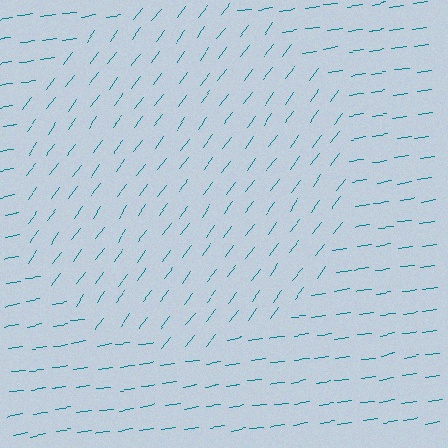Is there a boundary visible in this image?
Yes, there is a texture boundary formed by a change in line orientation.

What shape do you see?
I see a circle.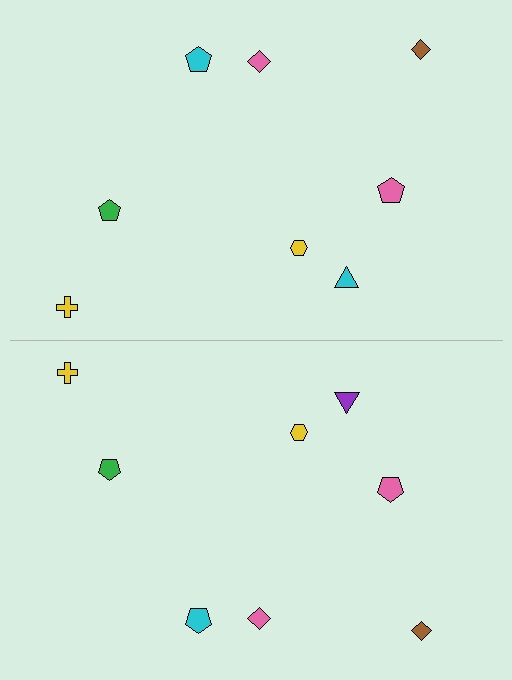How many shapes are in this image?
There are 16 shapes in this image.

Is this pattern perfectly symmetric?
No, the pattern is not perfectly symmetric. The purple triangle on the bottom side breaks the symmetry — its mirror counterpart is cyan.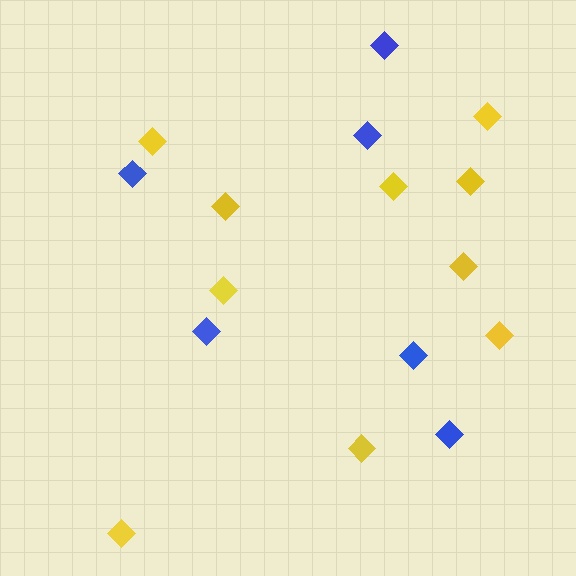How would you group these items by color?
There are 2 groups: one group of yellow diamonds (10) and one group of blue diamonds (6).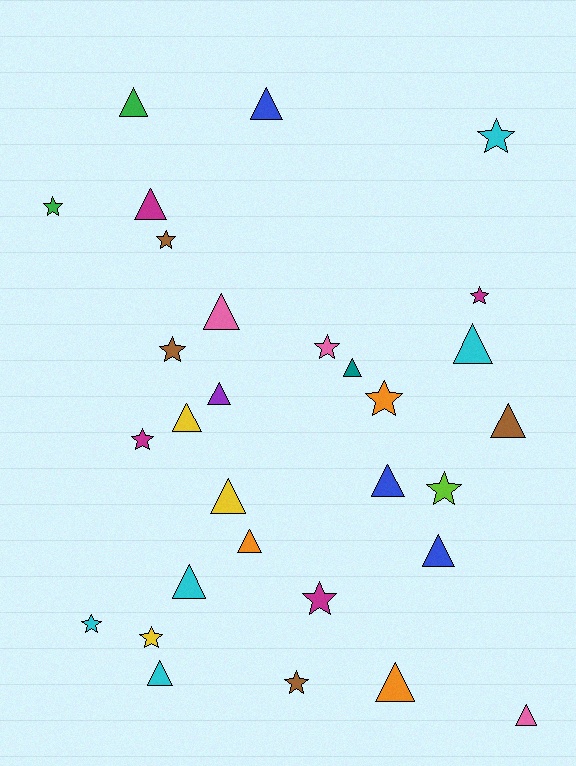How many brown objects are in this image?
There are 4 brown objects.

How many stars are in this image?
There are 13 stars.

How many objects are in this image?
There are 30 objects.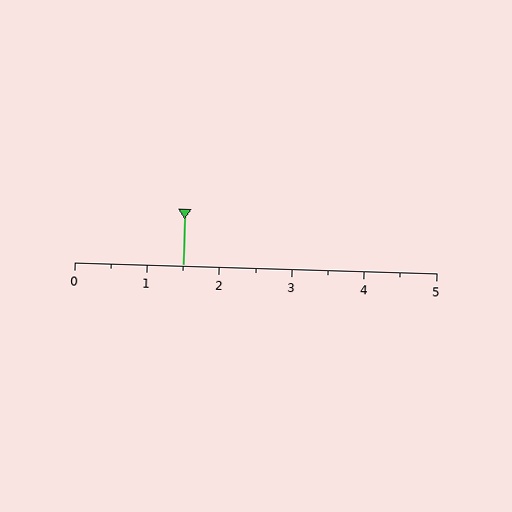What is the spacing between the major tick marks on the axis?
The major ticks are spaced 1 apart.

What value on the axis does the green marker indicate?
The marker indicates approximately 1.5.